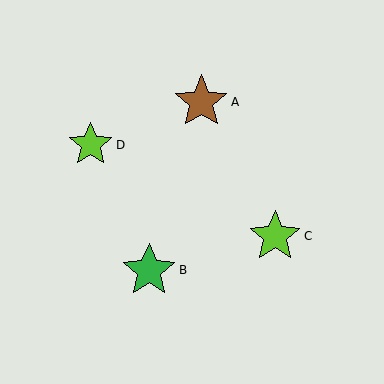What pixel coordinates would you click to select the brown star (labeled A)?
Click at (201, 102) to select the brown star A.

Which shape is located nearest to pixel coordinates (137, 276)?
The green star (labeled B) at (149, 270) is nearest to that location.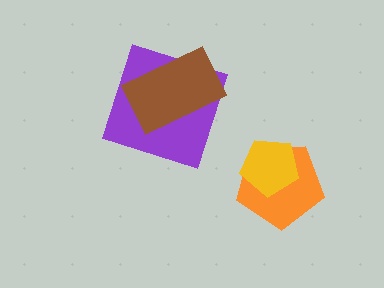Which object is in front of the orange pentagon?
The yellow pentagon is in front of the orange pentagon.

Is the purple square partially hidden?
Yes, it is partially covered by another shape.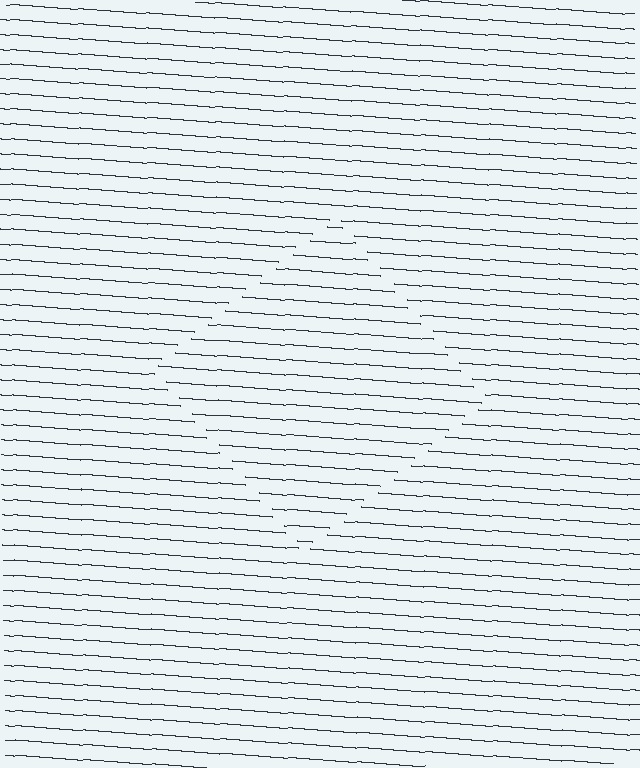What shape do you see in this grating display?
An illusory square. The interior of the shape contains the same grating, shifted by half a period — the contour is defined by the phase discontinuity where line-ends from the inner and outer gratings abut.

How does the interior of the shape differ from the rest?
The interior of the shape contains the same grating, shifted by half a period — the contour is defined by the phase discontinuity where line-ends from the inner and outer gratings abut.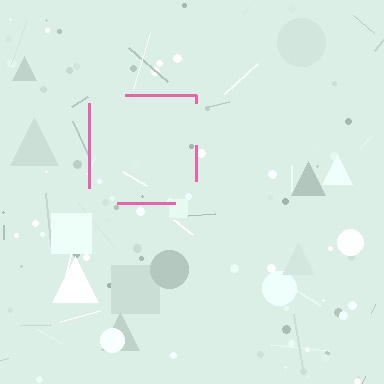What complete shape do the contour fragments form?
The contour fragments form a square.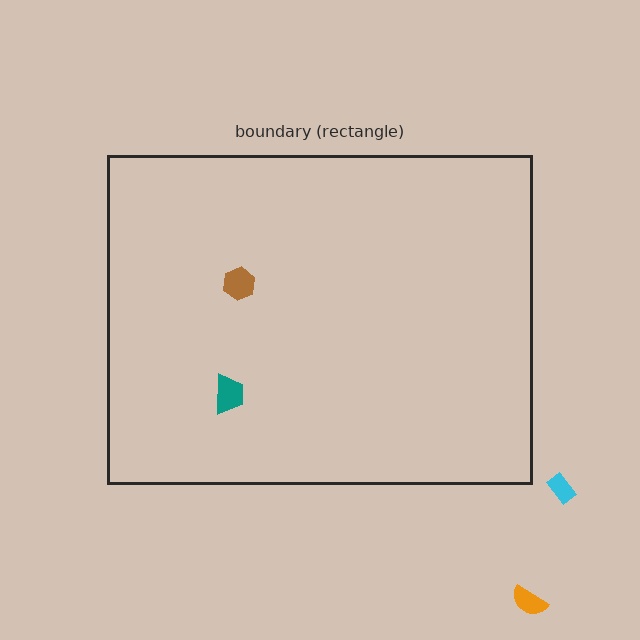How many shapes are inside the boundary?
2 inside, 2 outside.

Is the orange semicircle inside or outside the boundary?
Outside.